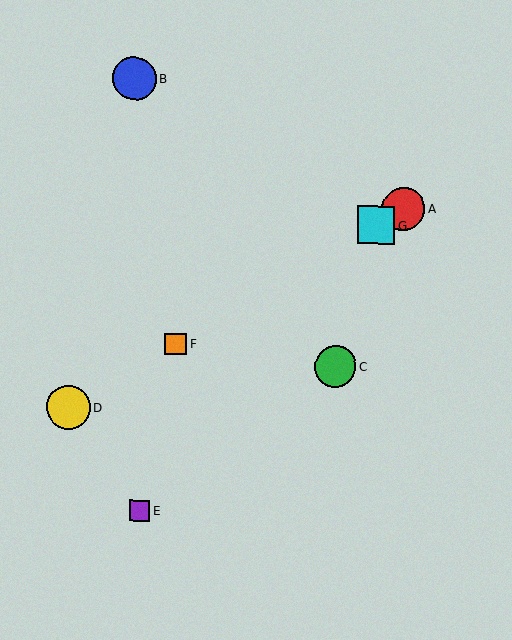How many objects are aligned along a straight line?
4 objects (A, D, F, G) are aligned along a straight line.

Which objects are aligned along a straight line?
Objects A, D, F, G are aligned along a straight line.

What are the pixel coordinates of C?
Object C is at (336, 367).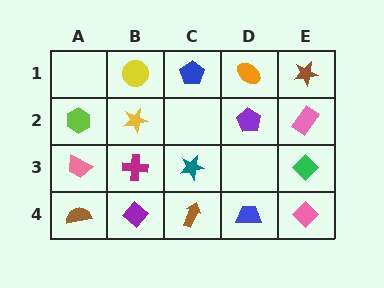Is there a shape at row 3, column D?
No, that cell is empty.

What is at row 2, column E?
A pink rectangle.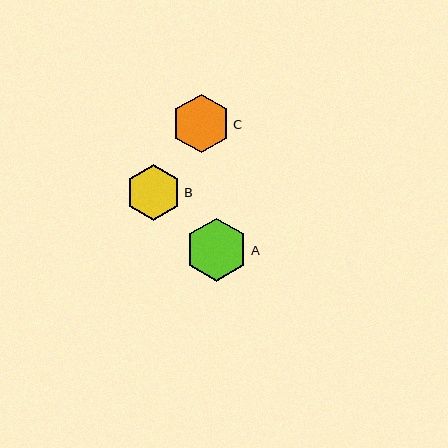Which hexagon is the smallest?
Hexagon B is the smallest with a size of approximately 56 pixels.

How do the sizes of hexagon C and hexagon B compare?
Hexagon C and hexagon B are approximately the same size.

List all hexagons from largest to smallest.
From largest to smallest: A, C, B.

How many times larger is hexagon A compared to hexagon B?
Hexagon A is approximately 1.1 times the size of hexagon B.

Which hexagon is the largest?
Hexagon A is the largest with a size of approximately 63 pixels.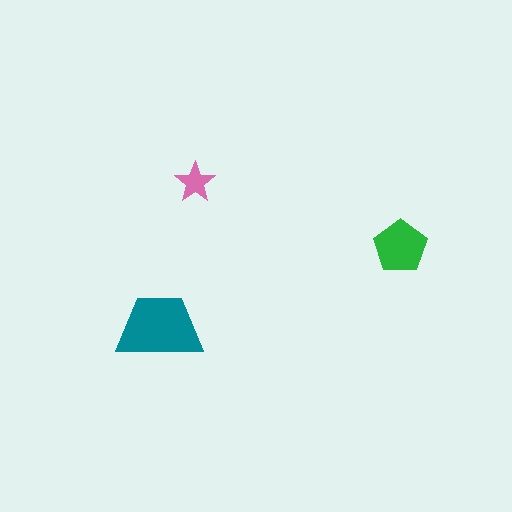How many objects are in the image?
There are 3 objects in the image.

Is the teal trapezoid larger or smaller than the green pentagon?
Larger.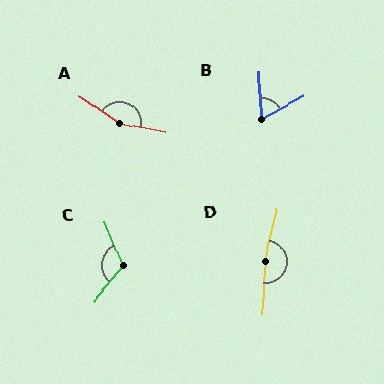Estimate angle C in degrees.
Approximately 118 degrees.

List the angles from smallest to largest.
B (63°), C (118°), A (157°), D (170°).